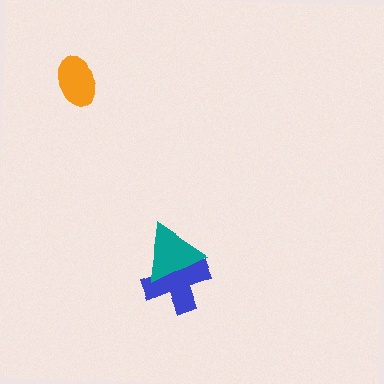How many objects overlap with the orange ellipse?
0 objects overlap with the orange ellipse.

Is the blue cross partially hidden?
Yes, it is partially covered by another shape.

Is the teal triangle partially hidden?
No, no other shape covers it.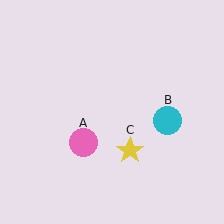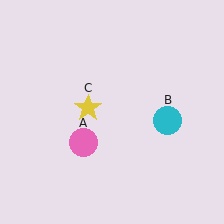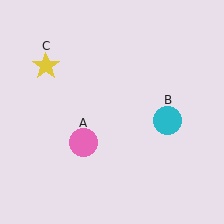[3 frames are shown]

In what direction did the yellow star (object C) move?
The yellow star (object C) moved up and to the left.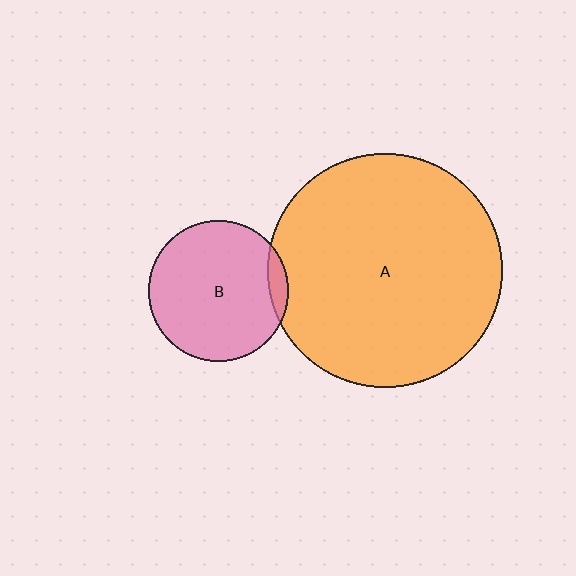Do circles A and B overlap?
Yes.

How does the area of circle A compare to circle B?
Approximately 2.8 times.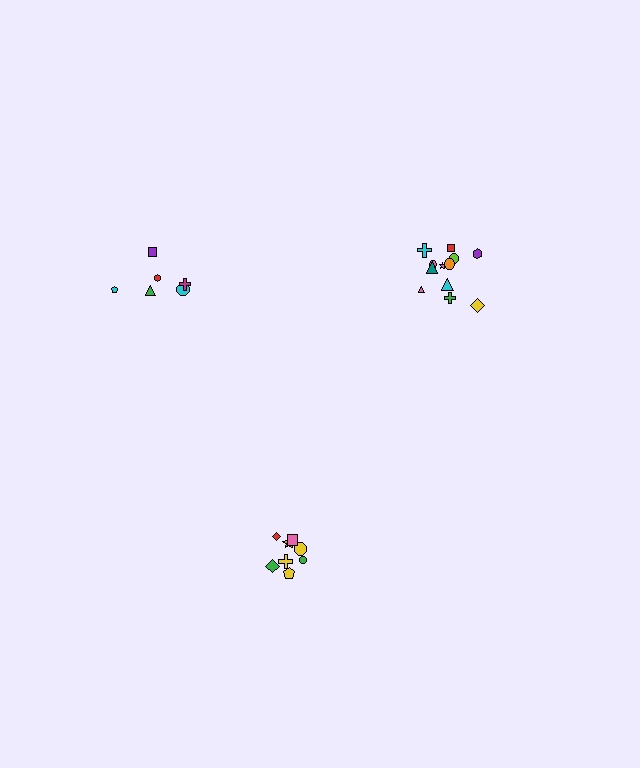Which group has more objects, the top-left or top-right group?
The top-right group.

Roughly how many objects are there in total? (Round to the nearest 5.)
Roughly 25 objects in total.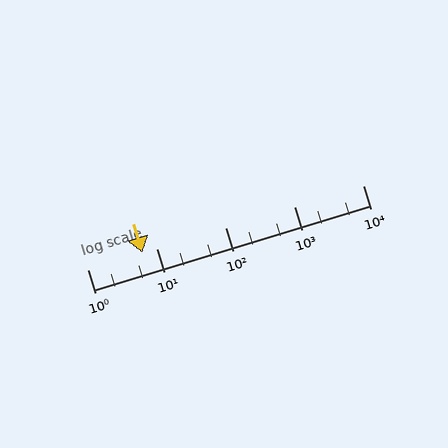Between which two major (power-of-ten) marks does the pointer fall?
The pointer is between 1 and 10.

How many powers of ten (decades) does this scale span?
The scale spans 4 decades, from 1 to 10000.